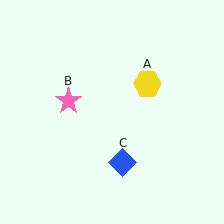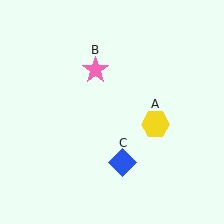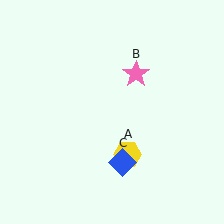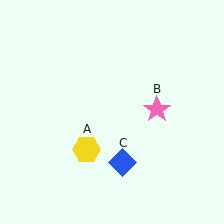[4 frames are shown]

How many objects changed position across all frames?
2 objects changed position: yellow hexagon (object A), pink star (object B).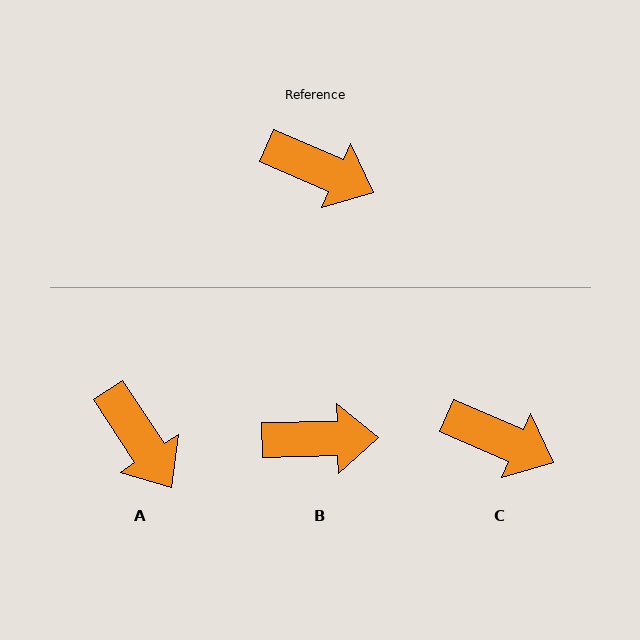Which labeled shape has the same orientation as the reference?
C.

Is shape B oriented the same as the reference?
No, it is off by about 25 degrees.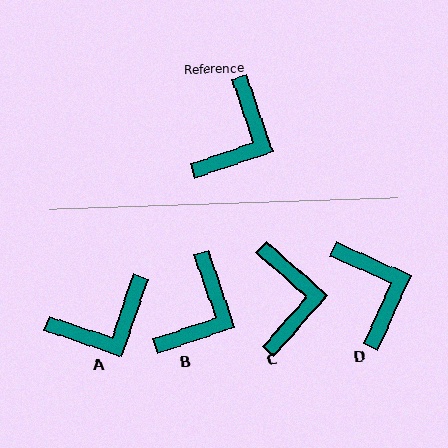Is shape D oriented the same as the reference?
No, it is off by about 48 degrees.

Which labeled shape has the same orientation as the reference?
B.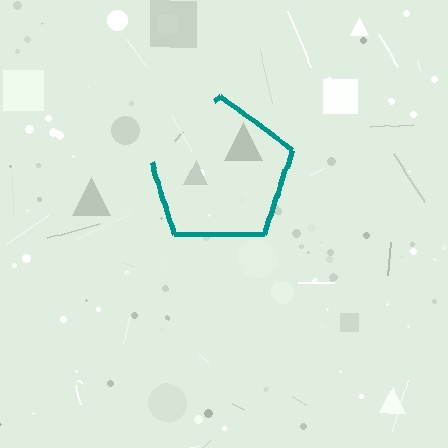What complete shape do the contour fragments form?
The contour fragments form a pentagon.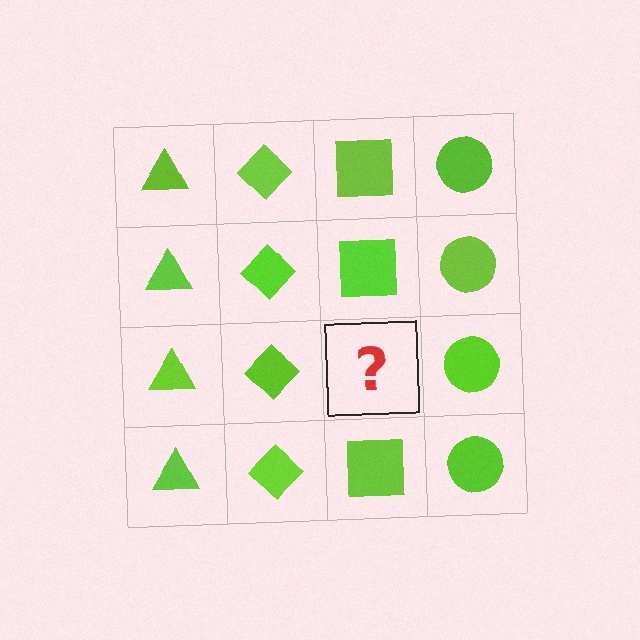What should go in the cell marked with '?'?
The missing cell should contain a lime square.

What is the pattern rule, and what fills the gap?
The rule is that each column has a consistent shape. The gap should be filled with a lime square.